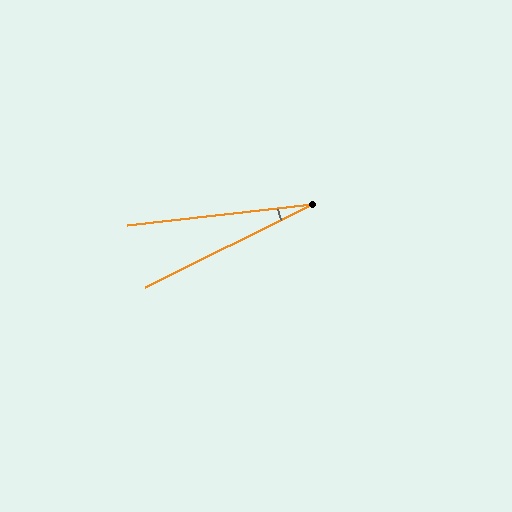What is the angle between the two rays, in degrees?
Approximately 20 degrees.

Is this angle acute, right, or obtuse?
It is acute.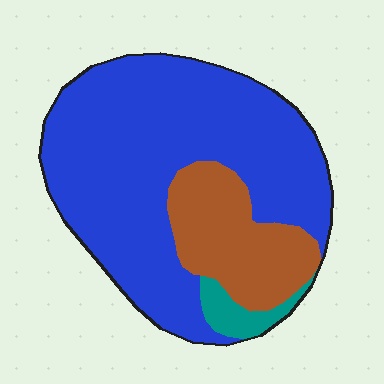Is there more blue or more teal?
Blue.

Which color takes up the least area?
Teal, at roughly 5%.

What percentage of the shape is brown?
Brown takes up about one fifth (1/5) of the shape.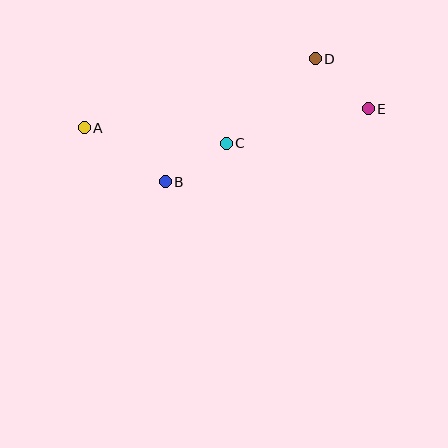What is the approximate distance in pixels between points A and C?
The distance between A and C is approximately 143 pixels.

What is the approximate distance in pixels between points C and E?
The distance between C and E is approximately 146 pixels.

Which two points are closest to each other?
Points B and C are closest to each other.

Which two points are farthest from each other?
Points A and E are farthest from each other.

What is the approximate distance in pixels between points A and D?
The distance between A and D is approximately 241 pixels.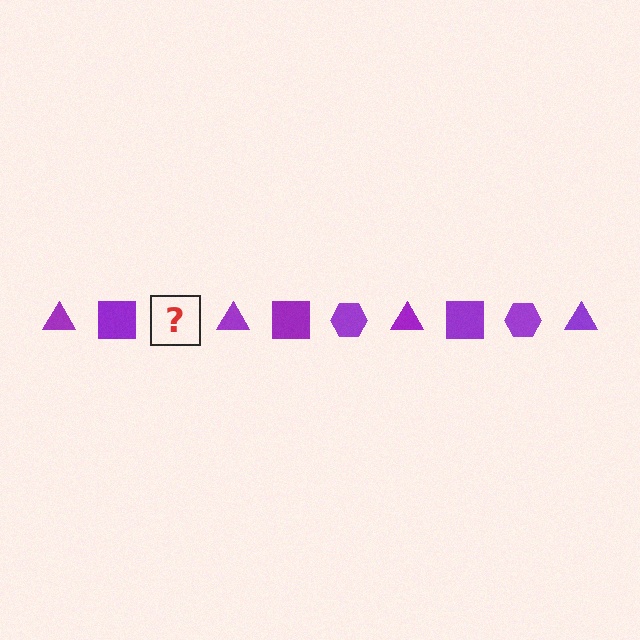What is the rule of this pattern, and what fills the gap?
The rule is that the pattern cycles through triangle, square, hexagon shapes in purple. The gap should be filled with a purple hexagon.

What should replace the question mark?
The question mark should be replaced with a purple hexagon.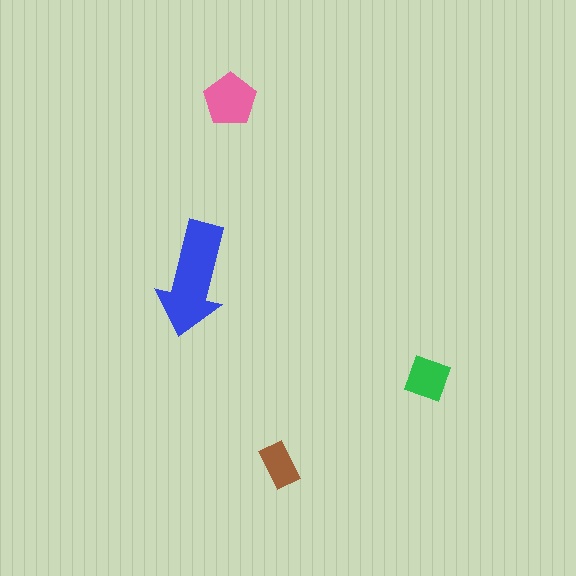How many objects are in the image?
There are 4 objects in the image.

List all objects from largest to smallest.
The blue arrow, the pink pentagon, the green diamond, the brown rectangle.